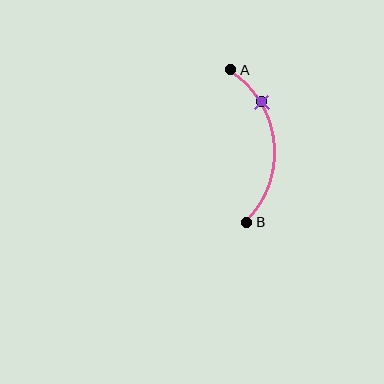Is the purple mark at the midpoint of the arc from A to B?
No. The purple mark lies on the arc but is closer to endpoint A. The arc midpoint would be at the point on the curve equidistant along the arc from both A and B.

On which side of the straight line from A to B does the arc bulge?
The arc bulges to the right of the straight line connecting A and B.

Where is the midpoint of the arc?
The arc midpoint is the point on the curve farthest from the straight line joining A and B. It sits to the right of that line.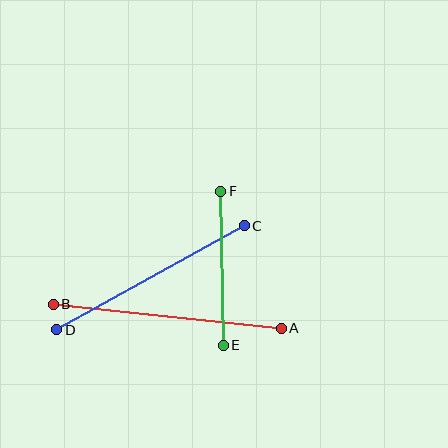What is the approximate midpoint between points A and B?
The midpoint is at approximately (167, 316) pixels.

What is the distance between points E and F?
The distance is approximately 154 pixels.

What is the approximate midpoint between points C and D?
The midpoint is at approximately (151, 278) pixels.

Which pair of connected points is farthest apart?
Points A and B are farthest apart.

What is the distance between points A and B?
The distance is approximately 229 pixels.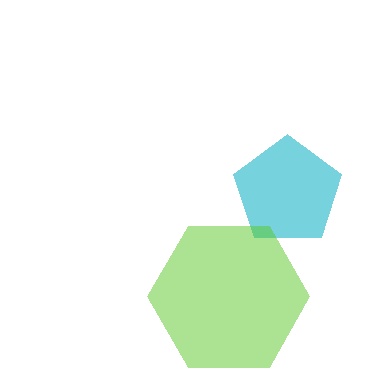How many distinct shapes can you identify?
There are 2 distinct shapes: a cyan pentagon, a lime hexagon.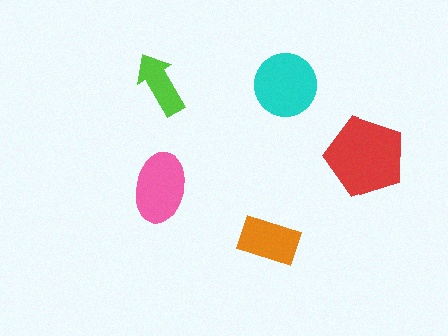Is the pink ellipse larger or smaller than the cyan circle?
Smaller.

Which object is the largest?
The red pentagon.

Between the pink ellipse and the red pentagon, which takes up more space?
The red pentagon.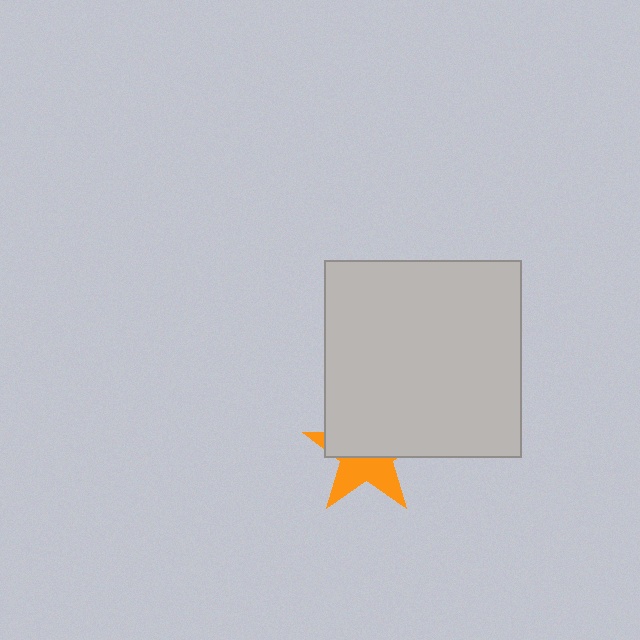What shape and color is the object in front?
The object in front is a light gray square.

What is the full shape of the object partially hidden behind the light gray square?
The partially hidden object is an orange star.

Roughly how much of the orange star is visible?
A small part of it is visible (roughly 44%).